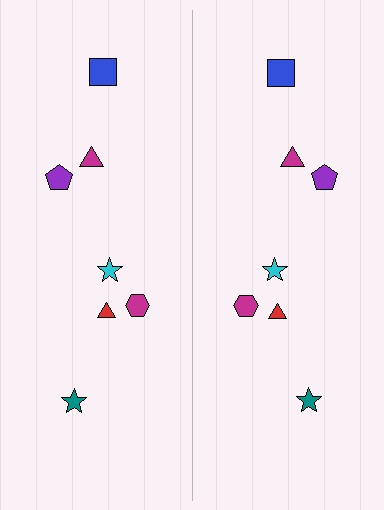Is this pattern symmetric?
Yes, this pattern has bilateral (reflection) symmetry.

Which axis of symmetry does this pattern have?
The pattern has a vertical axis of symmetry running through the center of the image.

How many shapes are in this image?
There are 14 shapes in this image.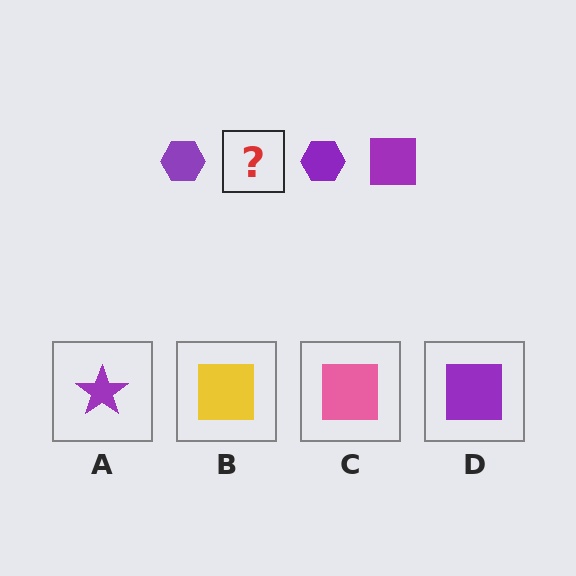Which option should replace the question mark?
Option D.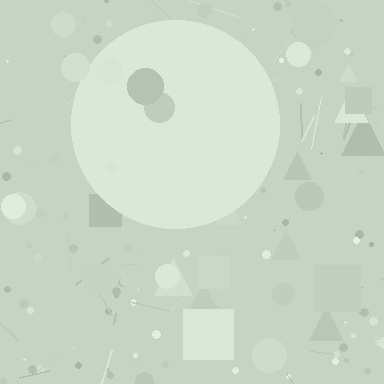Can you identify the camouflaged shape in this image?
The camouflaged shape is a circle.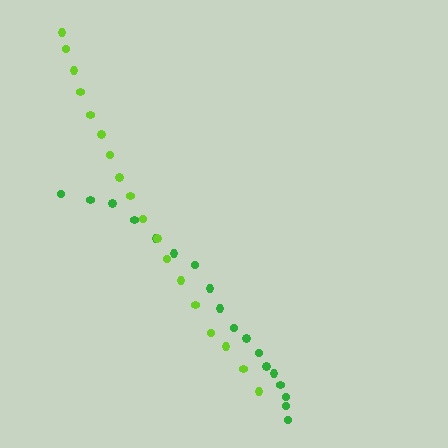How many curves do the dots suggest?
There are 2 distinct paths.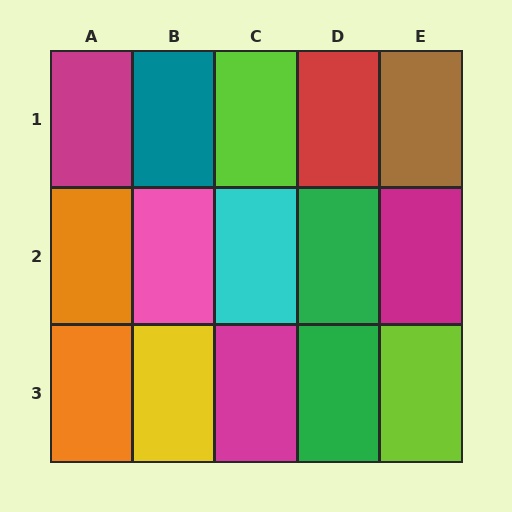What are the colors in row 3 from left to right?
Orange, yellow, magenta, green, lime.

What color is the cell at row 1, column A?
Magenta.